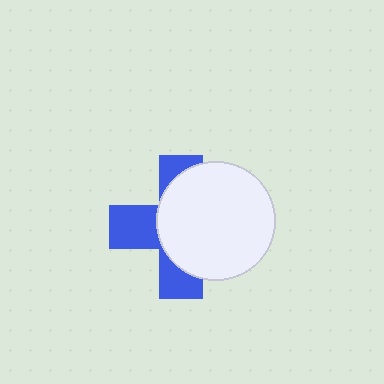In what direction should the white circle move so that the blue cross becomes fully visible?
The white circle should move right. That is the shortest direction to clear the overlap and leave the blue cross fully visible.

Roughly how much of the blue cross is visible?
A small part of it is visible (roughly 41%).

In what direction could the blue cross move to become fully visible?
The blue cross could move left. That would shift it out from behind the white circle entirely.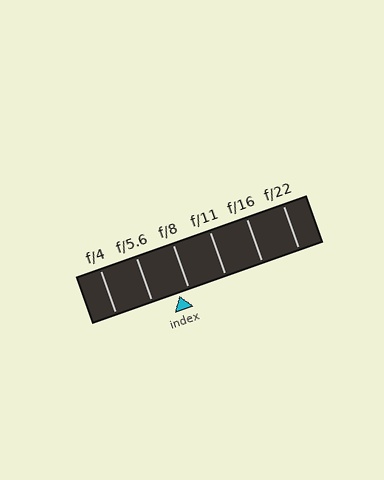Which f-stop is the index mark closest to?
The index mark is closest to f/8.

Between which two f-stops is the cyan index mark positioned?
The index mark is between f/5.6 and f/8.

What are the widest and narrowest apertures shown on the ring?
The widest aperture shown is f/4 and the narrowest is f/22.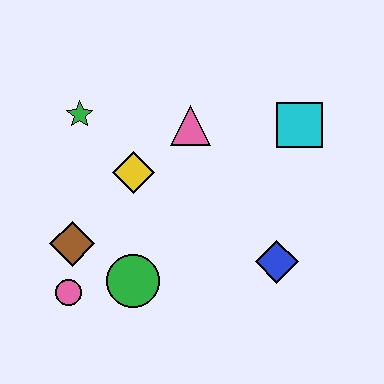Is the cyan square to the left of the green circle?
No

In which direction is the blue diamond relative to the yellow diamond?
The blue diamond is to the right of the yellow diamond.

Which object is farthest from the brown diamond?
The cyan square is farthest from the brown diamond.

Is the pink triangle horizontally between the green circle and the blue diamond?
Yes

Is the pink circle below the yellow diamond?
Yes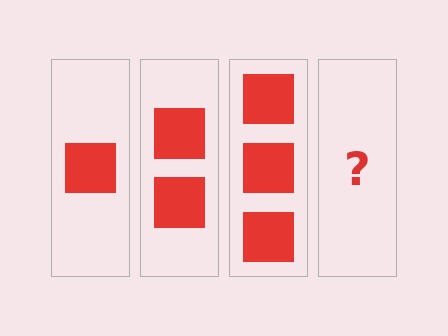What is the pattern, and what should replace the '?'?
The pattern is that each step adds one more square. The '?' should be 4 squares.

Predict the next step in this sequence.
The next step is 4 squares.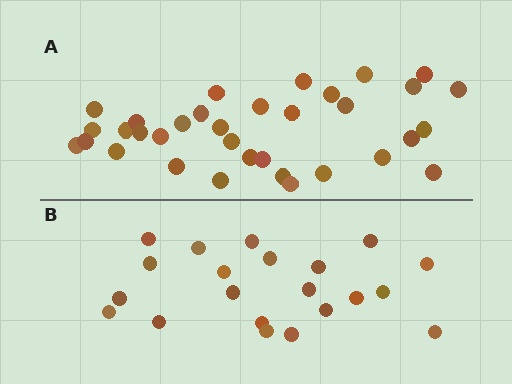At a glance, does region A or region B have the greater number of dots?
Region A (the top region) has more dots.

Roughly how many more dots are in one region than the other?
Region A has approximately 15 more dots than region B.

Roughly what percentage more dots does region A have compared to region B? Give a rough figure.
About 60% more.